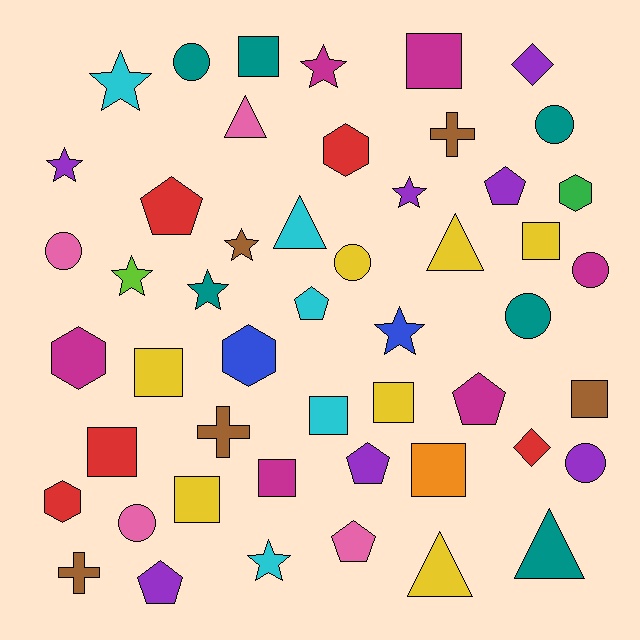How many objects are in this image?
There are 50 objects.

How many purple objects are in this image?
There are 7 purple objects.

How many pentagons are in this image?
There are 7 pentagons.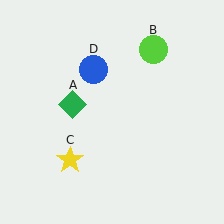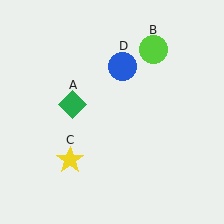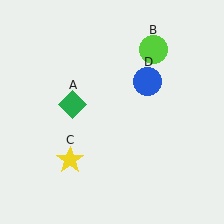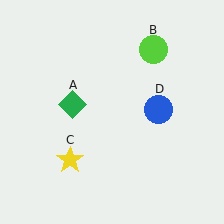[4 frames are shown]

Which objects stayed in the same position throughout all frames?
Green diamond (object A) and lime circle (object B) and yellow star (object C) remained stationary.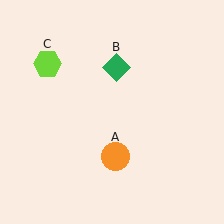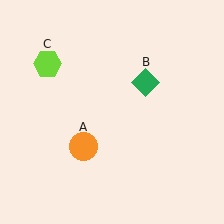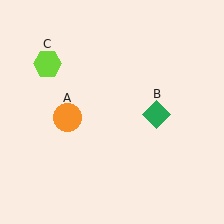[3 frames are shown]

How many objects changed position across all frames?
2 objects changed position: orange circle (object A), green diamond (object B).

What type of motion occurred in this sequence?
The orange circle (object A), green diamond (object B) rotated clockwise around the center of the scene.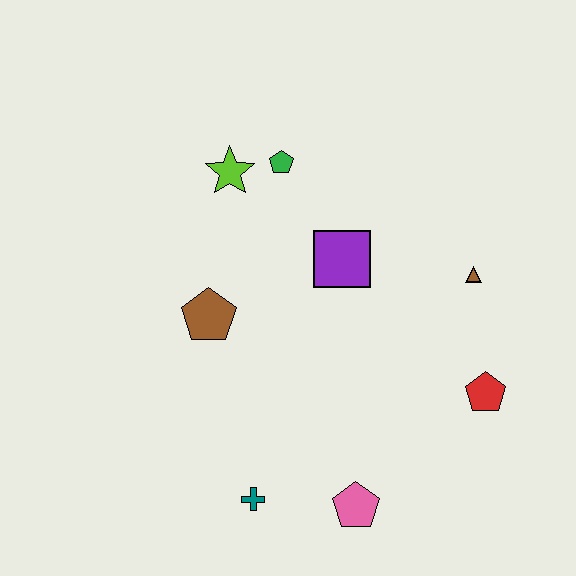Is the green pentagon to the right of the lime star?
Yes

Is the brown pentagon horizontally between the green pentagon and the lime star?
No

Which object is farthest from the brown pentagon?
The red pentagon is farthest from the brown pentagon.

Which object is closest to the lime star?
The green pentagon is closest to the lime star.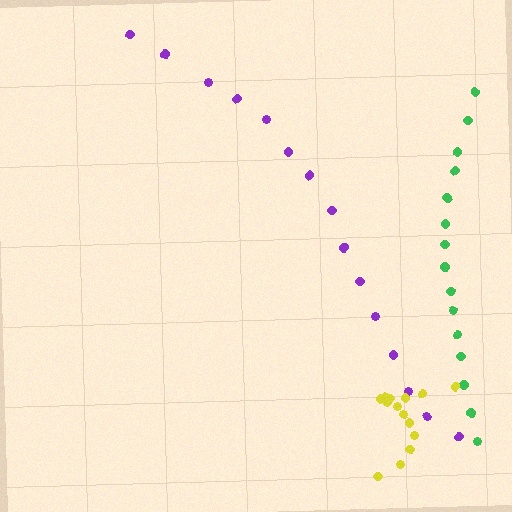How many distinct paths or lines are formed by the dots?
There are 3 distinct paths.